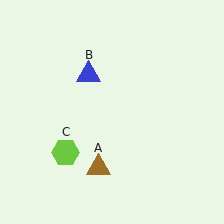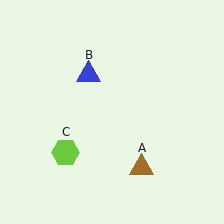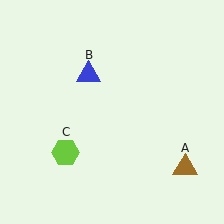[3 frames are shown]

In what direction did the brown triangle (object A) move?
The brown triangle (object A) moved right.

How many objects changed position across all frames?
1 object changed position: brown triangle (object A).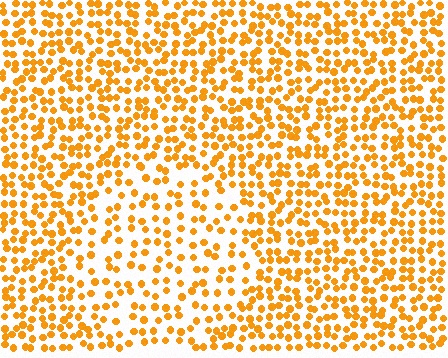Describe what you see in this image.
The image contains small orange elements arranged at two different densities. A circle-shaped region is visible where the elements are less densely packed than the surrounding area.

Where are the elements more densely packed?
The elements are more densely packed outside the circle boundary.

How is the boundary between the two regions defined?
The boundary is defined by a change in element density (approximately 1.7x ratio). All elements are the same color, size, and shape.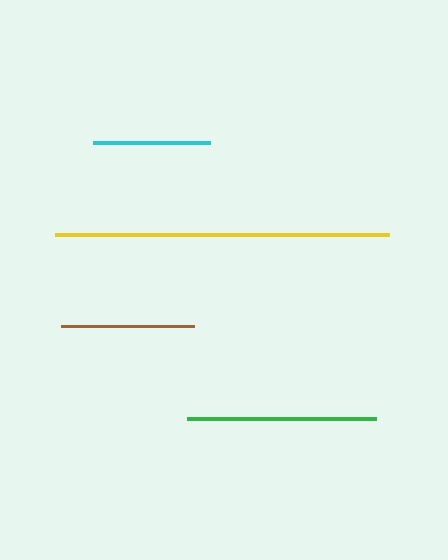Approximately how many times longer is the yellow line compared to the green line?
The yellow line is approximately 1.8 times the length of the green line.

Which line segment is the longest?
The yellow line is the longest at approximately 334 pixels.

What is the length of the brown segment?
The brown segment is approximately 133 pixels long.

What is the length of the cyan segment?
The cyan segment is approximately 117 pixels long.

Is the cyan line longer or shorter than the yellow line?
The yellow line is longer than the cyan line.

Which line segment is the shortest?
The cyan line is the shortest at approximately 117 pixels.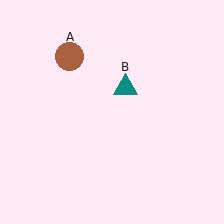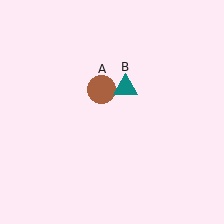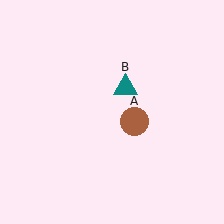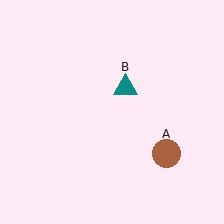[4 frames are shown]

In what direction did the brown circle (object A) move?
The brown circle (object A) moved down and to the right.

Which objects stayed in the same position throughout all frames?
Teal triangle (object B) remained stationary.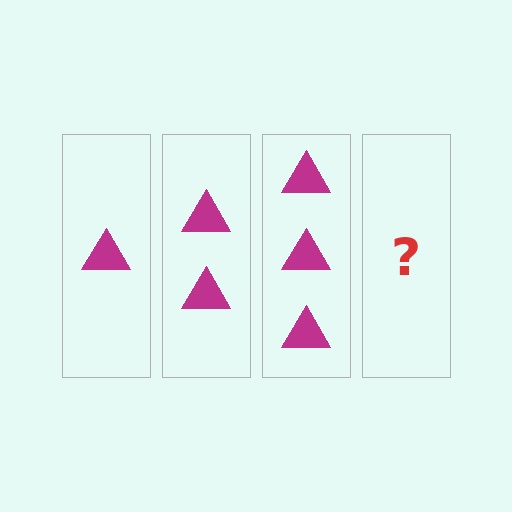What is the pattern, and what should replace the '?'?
The pattern is that each step adds one more triangle. The '?' should be 4 triangles.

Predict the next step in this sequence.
The next step is 4 triangles.